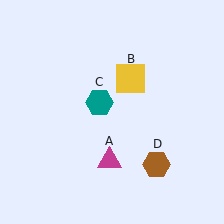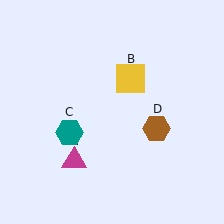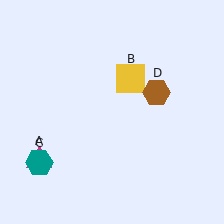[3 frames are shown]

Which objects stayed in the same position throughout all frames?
Yellow square (object B) remained stationary.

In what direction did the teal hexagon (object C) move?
The teal hexagon (object C) moved down and to the left.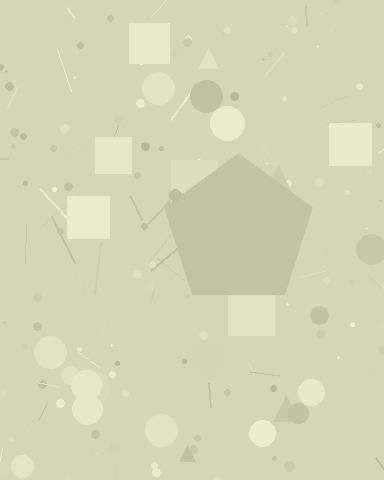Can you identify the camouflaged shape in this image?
The camouflaged shape is a pentagon.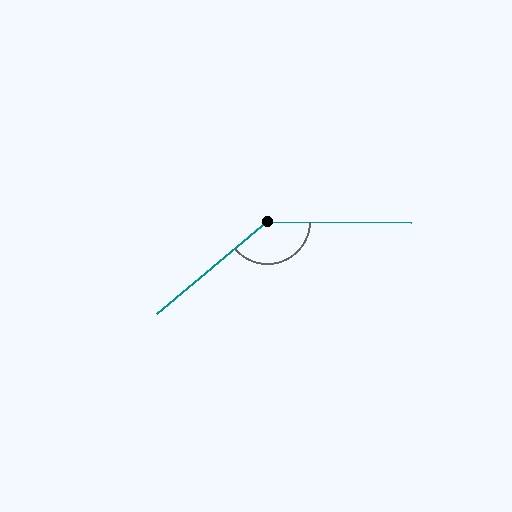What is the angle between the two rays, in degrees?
Approximately 139 degrees.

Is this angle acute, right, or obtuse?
It is obtuse.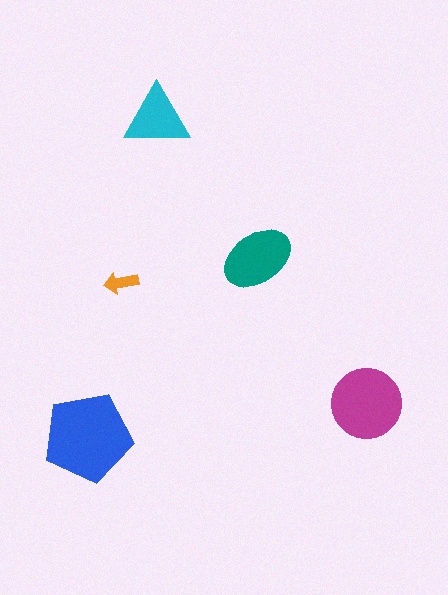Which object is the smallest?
The orange arrow.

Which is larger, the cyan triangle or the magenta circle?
The magenta circle.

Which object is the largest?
The blue pentagon.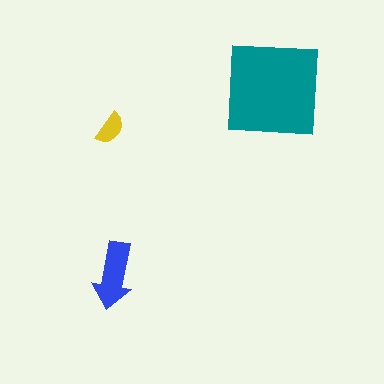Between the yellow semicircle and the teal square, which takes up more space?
The teal square.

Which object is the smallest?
The yellow semicircle.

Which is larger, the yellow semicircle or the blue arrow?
The blue arrow.